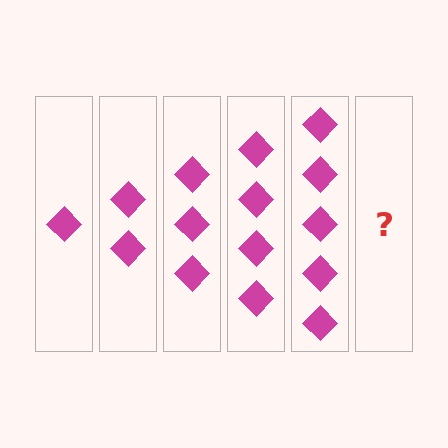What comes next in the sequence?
The next element should be 6 diamonds.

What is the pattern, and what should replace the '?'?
The pattern is that each step adds one more diamond. The '?' should be 6 diamonds.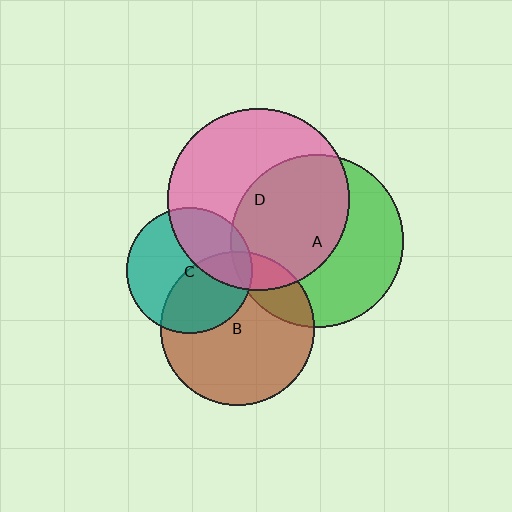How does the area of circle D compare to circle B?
Approximately 1.4 times.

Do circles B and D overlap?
Yes.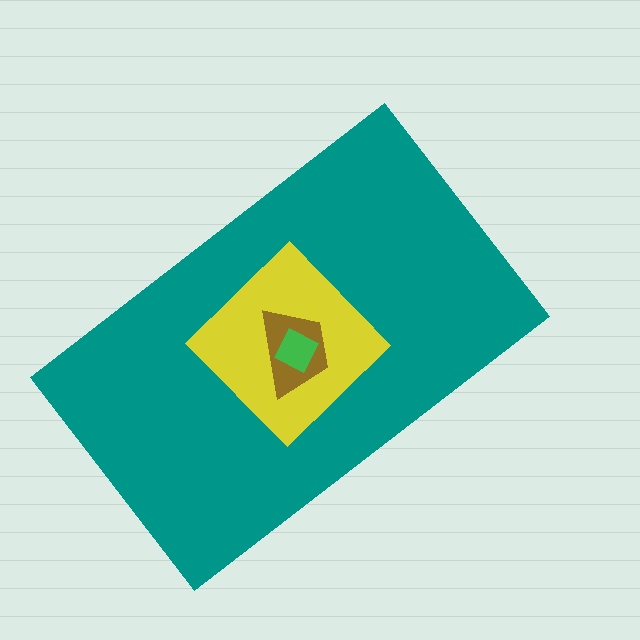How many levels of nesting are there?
4.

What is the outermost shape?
The teal rectangle.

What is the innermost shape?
The green diamond.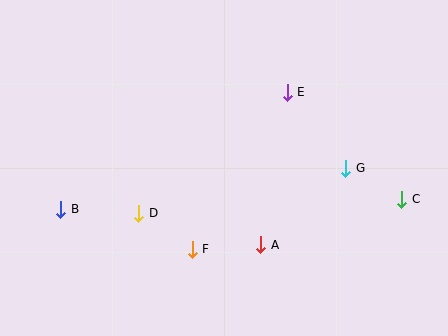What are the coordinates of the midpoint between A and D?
The midpoint between A and D is at (200, 229).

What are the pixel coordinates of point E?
Point E is at (287, 92).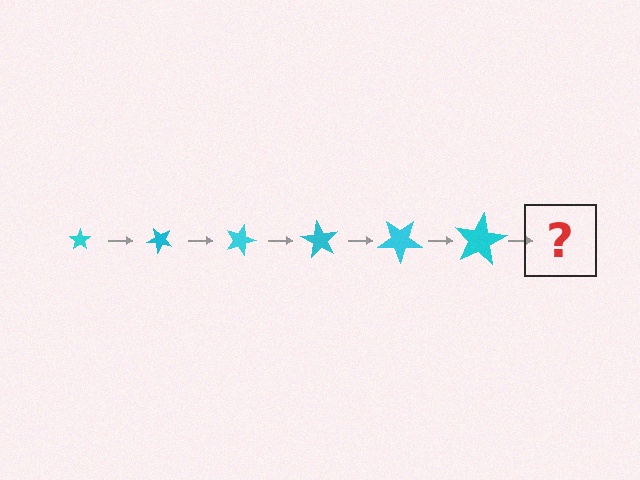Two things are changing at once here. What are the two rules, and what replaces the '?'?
The two rules are that the star grows larger each step and it rotates 45 degrees each step. The '?' should be a star, larger than the previous one and rotated 270 degrees from the start.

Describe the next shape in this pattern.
It should be a star, larger than the previous one and rotated 270 degrees from the start.